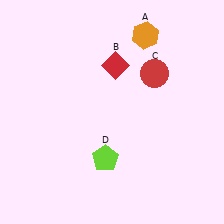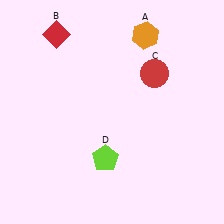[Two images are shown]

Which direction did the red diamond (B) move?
The red diamond (B) moved left.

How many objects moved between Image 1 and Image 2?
1 object moved between the two images.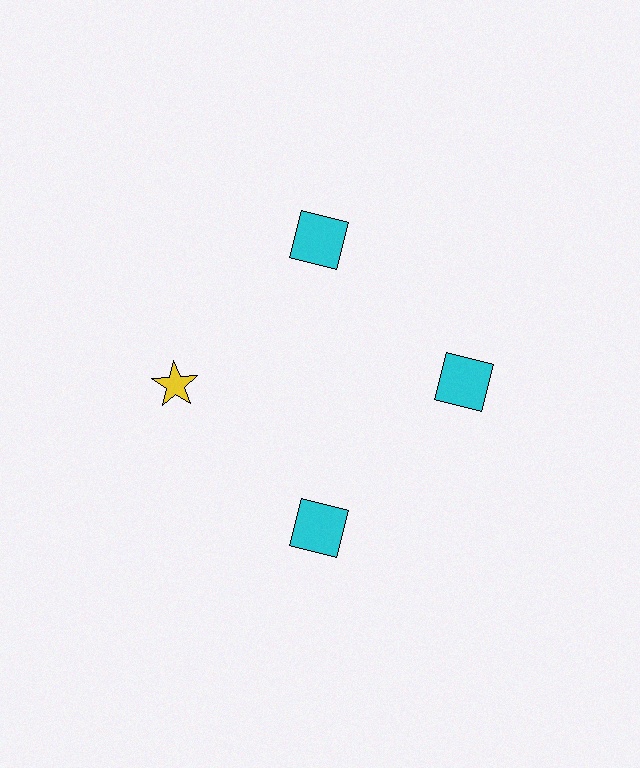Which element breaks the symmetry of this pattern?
The yellow star at roughly the 9 o'clock position breaks the symmetry. All other shapes are cyan squares.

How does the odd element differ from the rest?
It differs in both color (yellow instead of cyan) and shape (star instead of square).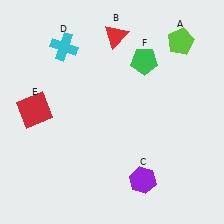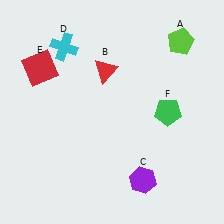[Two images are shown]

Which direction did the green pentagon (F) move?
The green pentagon (F) moved down.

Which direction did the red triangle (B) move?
The red triangle (B) moved down.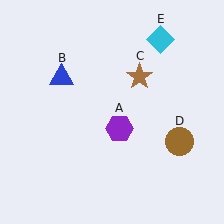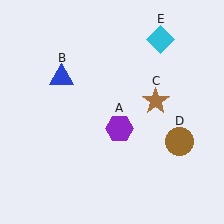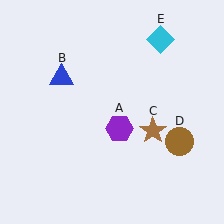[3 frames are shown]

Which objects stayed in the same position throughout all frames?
Purple hexagon (object A) and blue triangle (object B) and brown circle (object D) and cyan diamond (object E) remained stationary.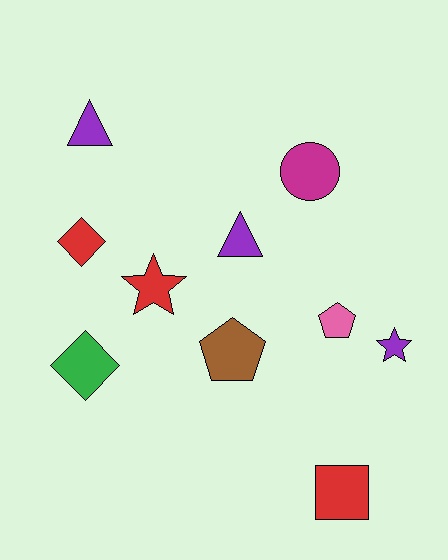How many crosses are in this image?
There are no crosses.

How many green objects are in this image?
There is 1 green object.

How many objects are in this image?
There are 10 objects.